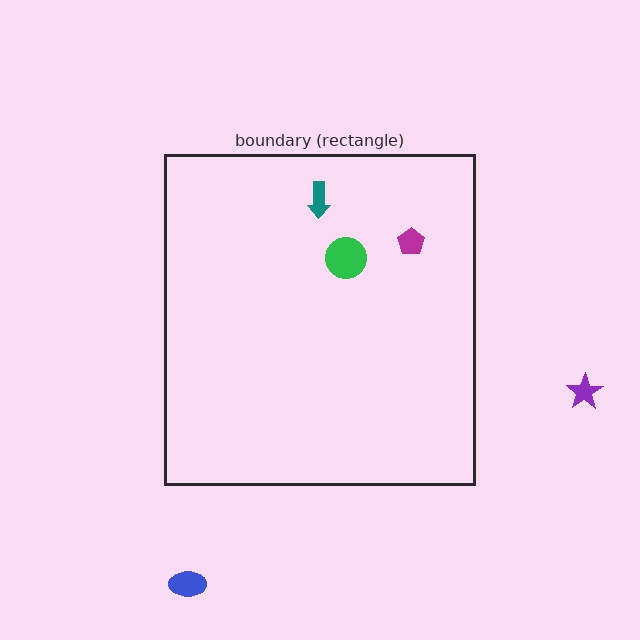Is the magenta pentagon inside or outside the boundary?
Inside.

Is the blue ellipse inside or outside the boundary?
Outside.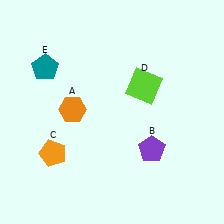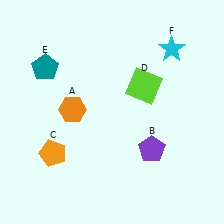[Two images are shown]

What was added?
A cyan star (F) was added in Image 2.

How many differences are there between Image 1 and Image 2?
There is 1 difference between the two images.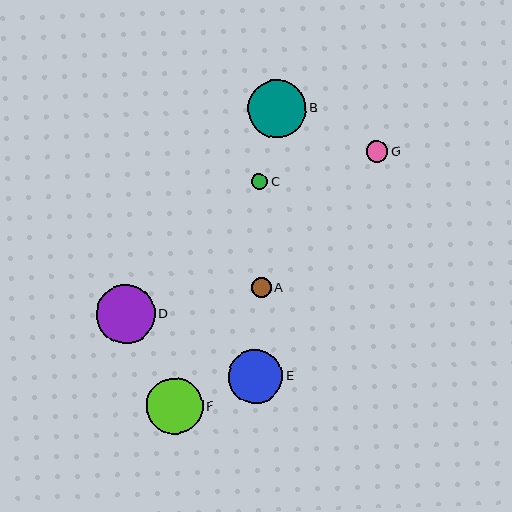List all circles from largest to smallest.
From largest to smallest: D, B, F, E, G, A, C.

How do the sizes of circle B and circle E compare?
Circle B and circle E are approximately the same size.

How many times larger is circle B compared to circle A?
Circle B is approximately 3.0 times the size of circle A.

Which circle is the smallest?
Circle C is the smallest with a size of approximately 16 pixels.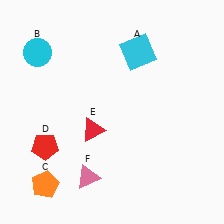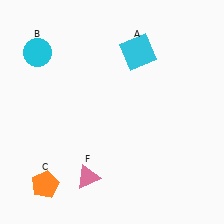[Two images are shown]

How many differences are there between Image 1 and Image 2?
There are 2 differences between the two images.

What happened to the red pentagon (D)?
The red pentagon (D) was removed in Image 2. It was in the bottom-left area of Image 1.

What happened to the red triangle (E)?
The red triangle (E) was removed in Image 2. It was in the bottom-left area of Image 1.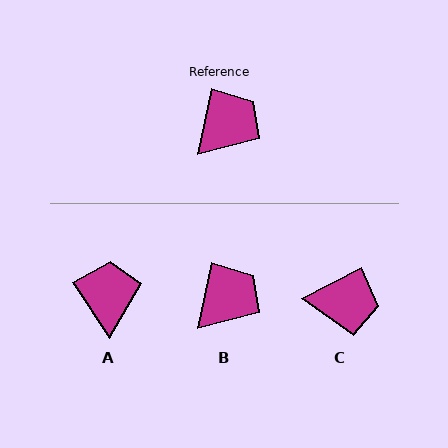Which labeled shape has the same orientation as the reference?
B.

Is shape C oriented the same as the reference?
No, it is off by about 50 degrees.